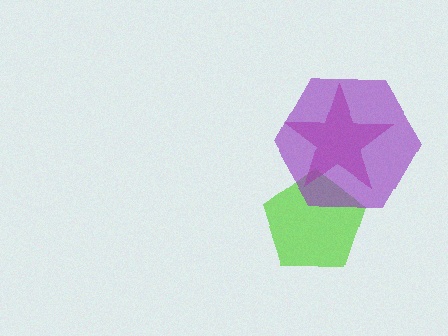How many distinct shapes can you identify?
There are 3 distinct shapes: a lime pentagon, a magenta star, a purple hexagon.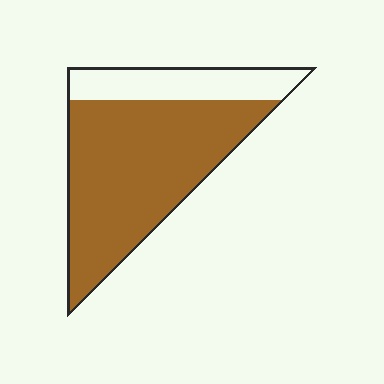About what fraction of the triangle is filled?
About three quarters (3/4).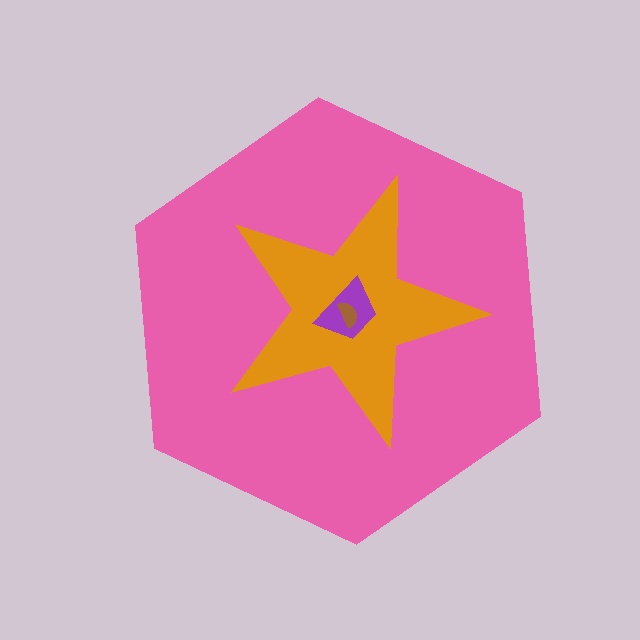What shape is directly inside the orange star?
The purple trapezoid.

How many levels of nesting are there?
4.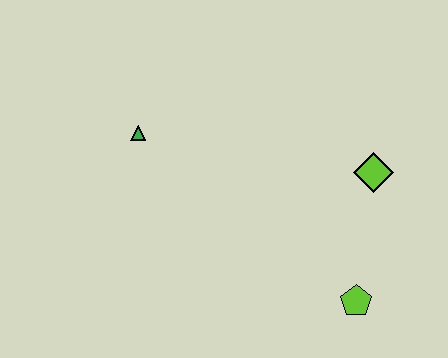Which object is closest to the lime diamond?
The lime pentagon is closest to the lime diamond.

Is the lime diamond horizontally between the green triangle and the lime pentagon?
No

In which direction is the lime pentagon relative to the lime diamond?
The lime pentagon is below the lime diamond.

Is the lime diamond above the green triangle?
No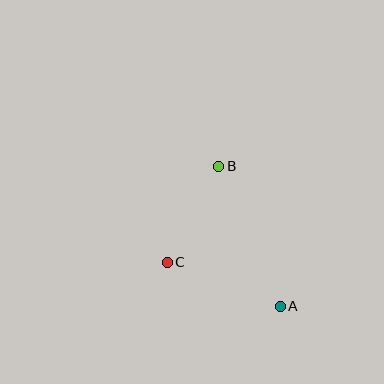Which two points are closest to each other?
Points B and C are closest to each other.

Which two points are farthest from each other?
Points A and B are farthest from each other.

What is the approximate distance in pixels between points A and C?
The distance between A and C is approximately 121 pixels.